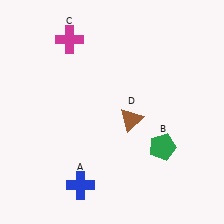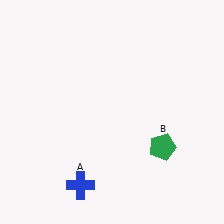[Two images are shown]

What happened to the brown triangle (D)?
The brown triangle (D) was removed in Image 2. It was in the bottom-right area of Image 1.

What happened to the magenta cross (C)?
The magenta cross (C) was removed in Image 2. It was in the top-left area of Image 1.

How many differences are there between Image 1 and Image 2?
There are 2 differences between the two images.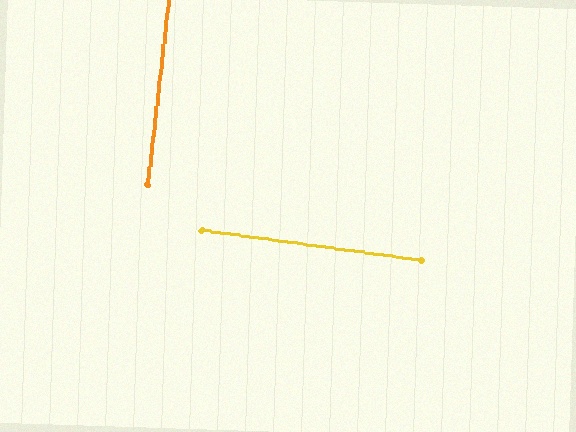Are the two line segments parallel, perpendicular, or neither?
Perpendicular — they meet at approximately 89°.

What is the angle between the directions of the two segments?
Approximately 89 degrees.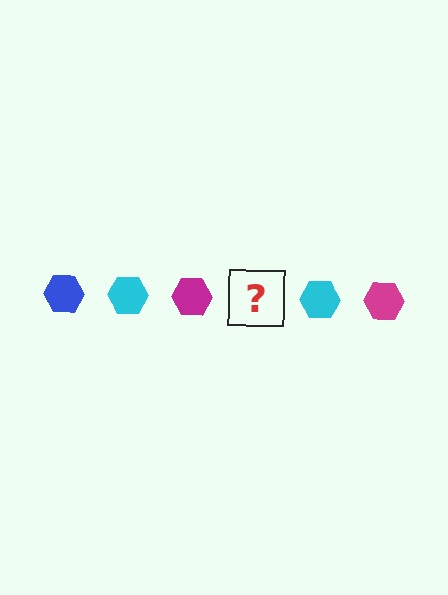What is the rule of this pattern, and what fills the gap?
The rule is that the pattern cycles through blue, cyan, magenta hexagons. The gap should be filled with a blue hexagon.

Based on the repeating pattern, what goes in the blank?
The blank should be a blue hexagon.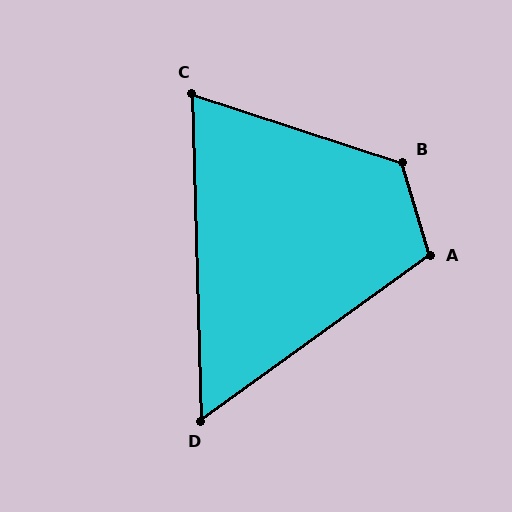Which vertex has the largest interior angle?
B, at approximately 124 degrees.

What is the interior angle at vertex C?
Approximately 71 degrees (acute).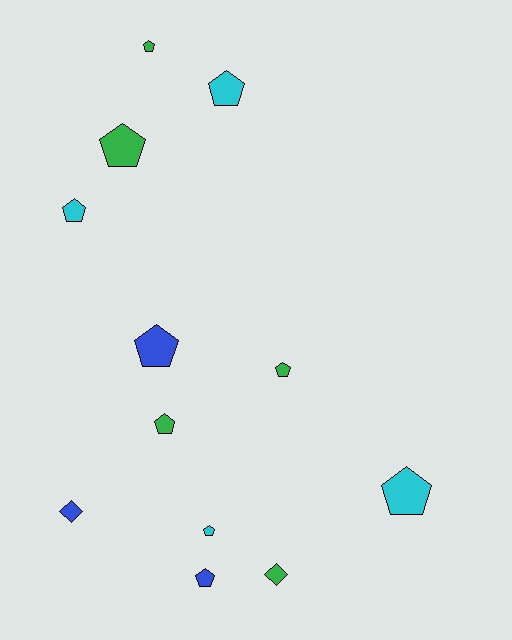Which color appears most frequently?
Green, with 5 objects.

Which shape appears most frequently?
Pentagon, with 10 objects.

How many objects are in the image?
There are 12 objects.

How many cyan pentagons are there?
There are 4 cyan pentagons.